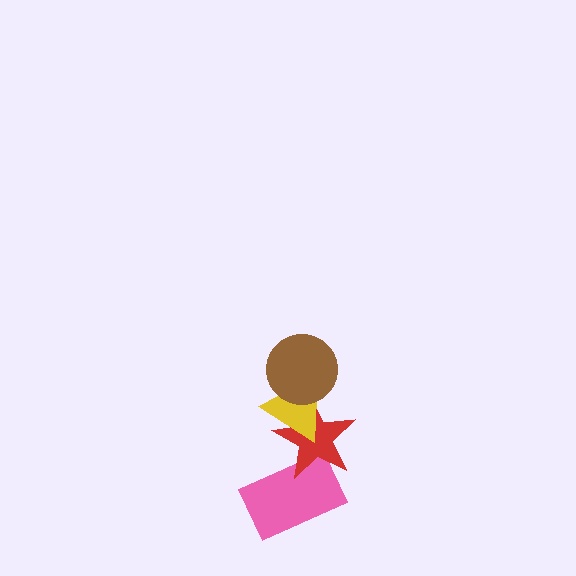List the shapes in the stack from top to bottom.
From top to bottom: the brown circle, the yellow triangle, the red star, the pink rectangle.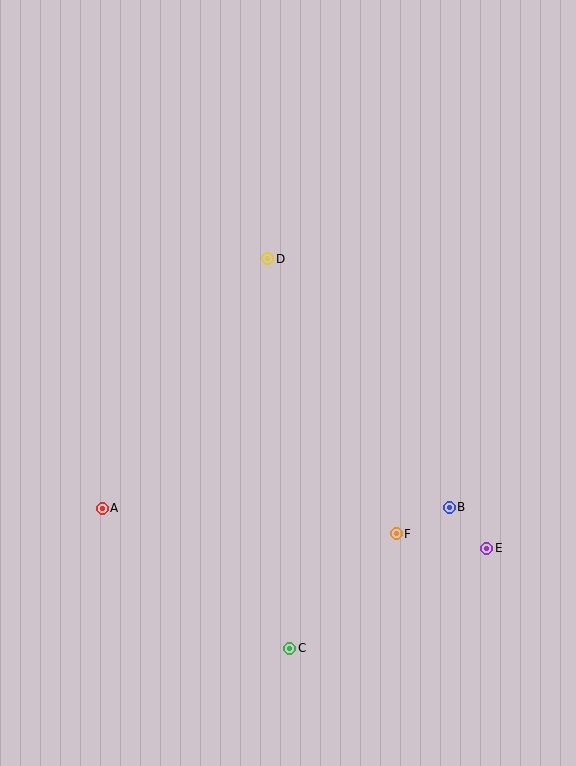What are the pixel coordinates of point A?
Point A is at (102, 508).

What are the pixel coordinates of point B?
Point B is at (449, 507).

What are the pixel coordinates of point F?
Point F is at (396, 534).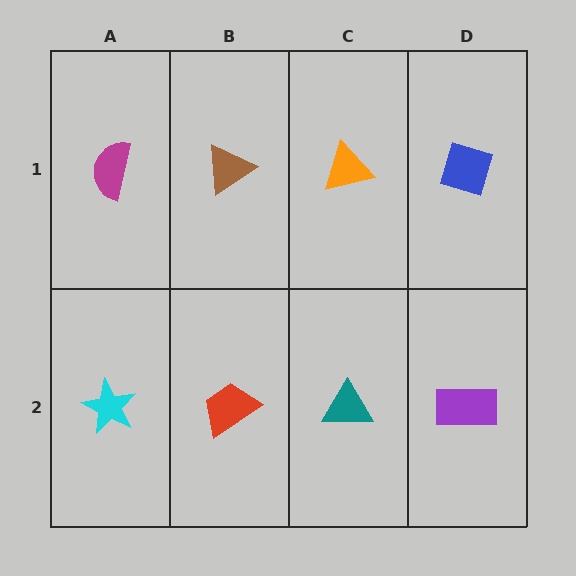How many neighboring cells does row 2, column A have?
2.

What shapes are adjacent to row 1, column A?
A cyan star (row 2, column A), a brown triangle (row 1, column B).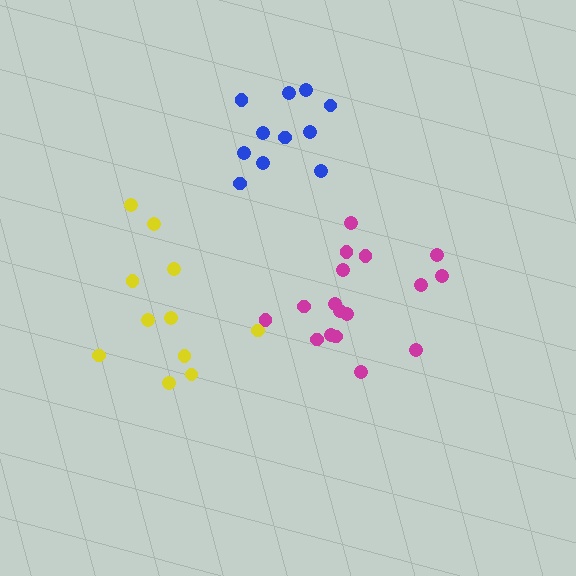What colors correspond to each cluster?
The clusters are colored: magenta, yellow, blue.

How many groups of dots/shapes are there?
There are 3 groups.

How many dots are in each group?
Group 1: 17 dots, Group 2: 11 dots, Group 3: 11 dots (39 total).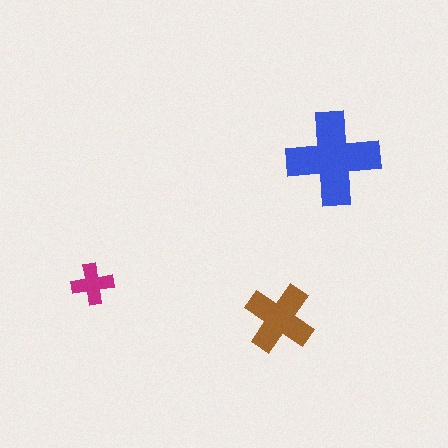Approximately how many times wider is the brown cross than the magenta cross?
About 1.5 times wider.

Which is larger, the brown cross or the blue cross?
The blue one.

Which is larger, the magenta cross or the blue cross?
The blue one.